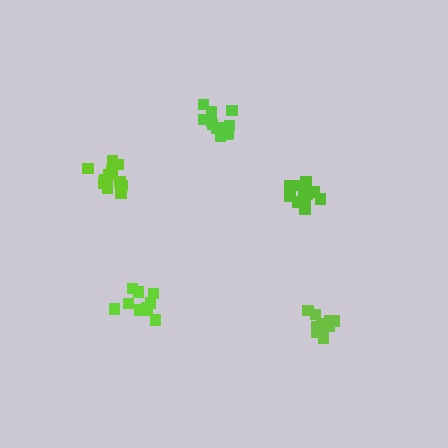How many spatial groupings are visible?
There are 5 spatial groupings.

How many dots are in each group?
Group 1: 13 dots, Group 2: 11 dots, Group 3: 12 dots, Group 4: 12 dots, Group 5: 13 dots (61 total).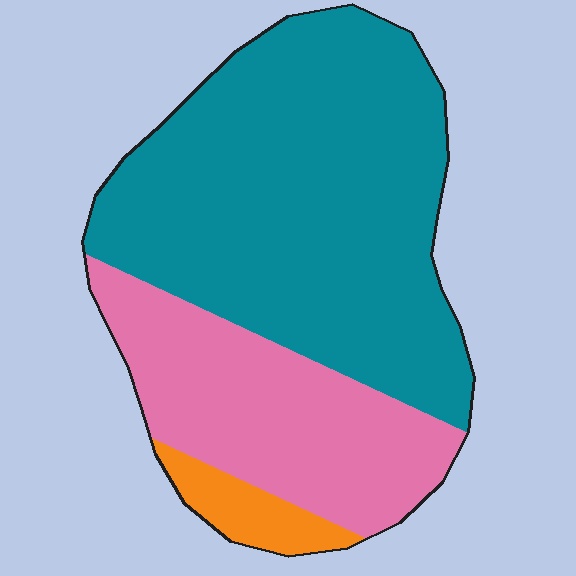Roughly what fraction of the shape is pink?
Pink covers 31% of the shape.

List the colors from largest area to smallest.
From largest to smallest: teal, pink, orange.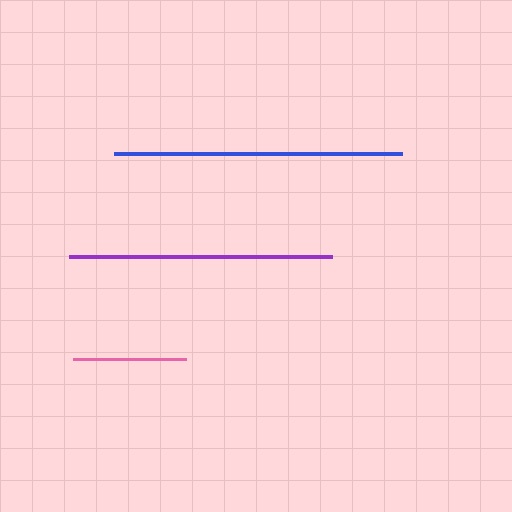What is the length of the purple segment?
The purple segment is approximately 263 pixels long.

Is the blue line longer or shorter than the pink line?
The blue line is longer than the pink line.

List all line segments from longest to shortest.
From longest to shortest: blue, purple, pink.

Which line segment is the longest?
The blue line is the longest at approximately 288 pixels.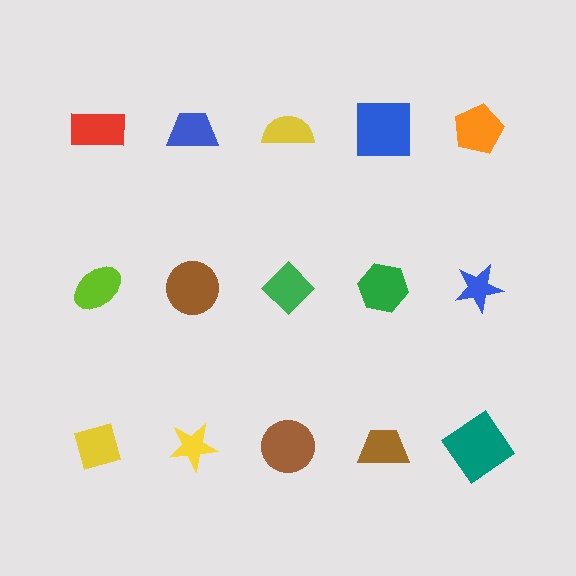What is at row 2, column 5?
A blue star.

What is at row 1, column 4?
A blue square.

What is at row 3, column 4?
A brown trapezoid.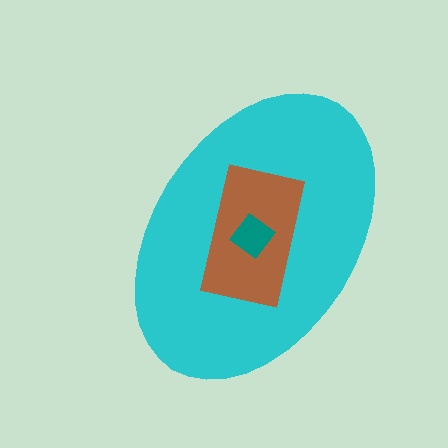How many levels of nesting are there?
3.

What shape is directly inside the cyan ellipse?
The brown rectangle.